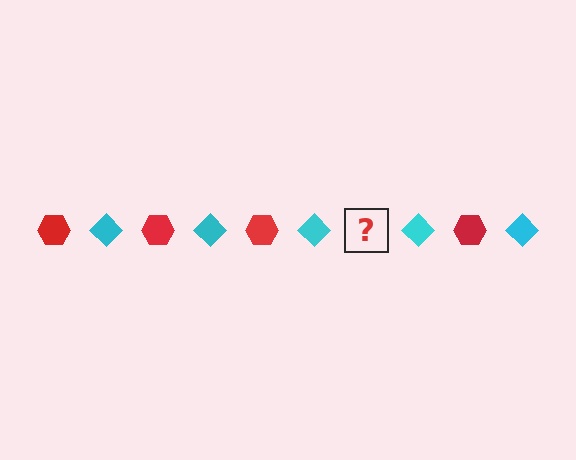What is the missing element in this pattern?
The missing element is a red hexagon.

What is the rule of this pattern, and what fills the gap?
The rule is that the pattern alternates between red hexagon and cyan diamond. The gap should be filled with a red hexagon.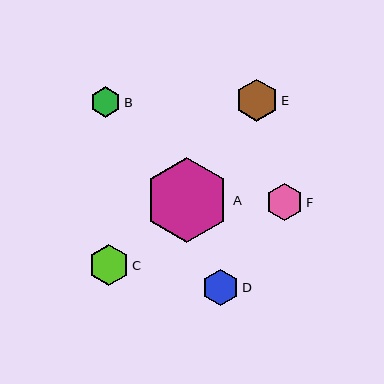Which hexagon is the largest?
Hexagon A is the largest with a size of approximately 85 pixels.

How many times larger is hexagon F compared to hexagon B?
Hexagon F is approximately 1.2 times the size of hexagon B.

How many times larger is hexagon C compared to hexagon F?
Hexagon C is approximately 1.1 times the size of hexagon F.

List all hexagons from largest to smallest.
From largest to smallest: A, E, C, D, F, B.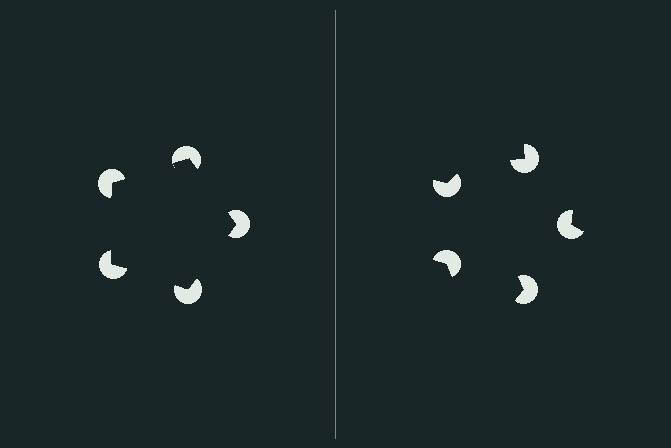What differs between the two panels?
The pac-man discs are positioned identically on both sides; only the wedge orientations differ. On the left they align to a pentagon; on the right they are misaligned.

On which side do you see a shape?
An illusory pentagon appears on the left side. On the right side the wedge cuts are rotated, so no coherent shape forms.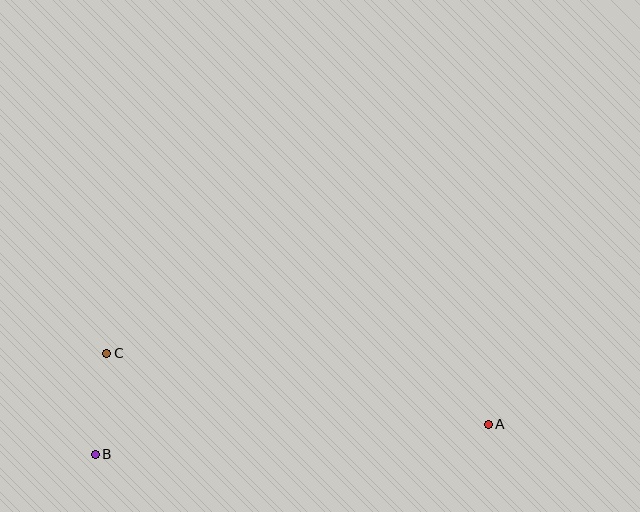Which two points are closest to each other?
Points B and C are closest to each other.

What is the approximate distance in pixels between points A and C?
The distance between A and C is approximately 388 pixels.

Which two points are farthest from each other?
Points A and B are farthest from each other.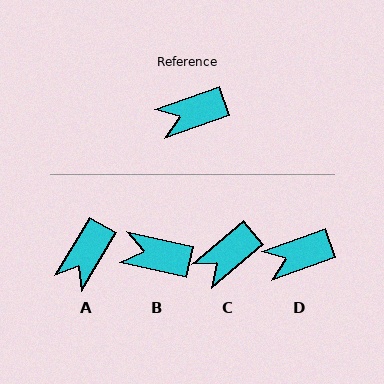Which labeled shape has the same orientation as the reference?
D.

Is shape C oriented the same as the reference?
No, it is off by about 21 degrees.